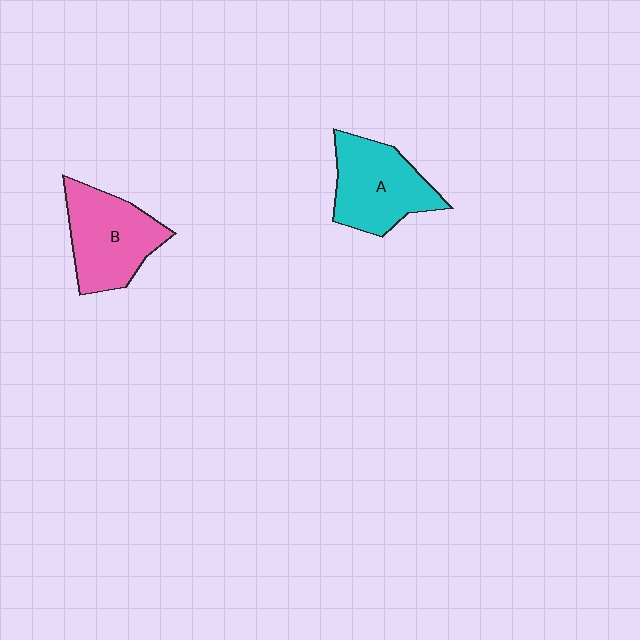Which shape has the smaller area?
Shape A (cyan).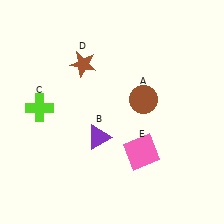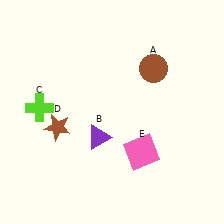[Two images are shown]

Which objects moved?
The objects that moved are: the brown circle (A), the brown star (D).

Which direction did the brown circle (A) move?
The brown circle (A) moved up.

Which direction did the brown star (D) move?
The brown star (D) moved down.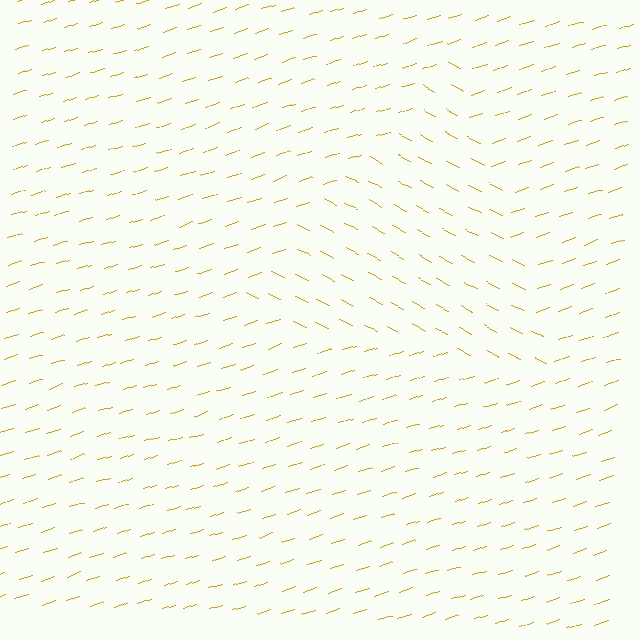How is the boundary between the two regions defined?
The boundary is defined purely by a change in line orientation (approximately 45 degrees difference). All lines are the same color and thickness.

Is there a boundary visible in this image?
Yes, there is a texture boundary formed by a change in line orientation.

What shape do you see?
I see a triangle.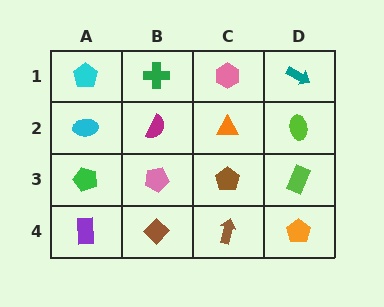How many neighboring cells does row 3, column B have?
4.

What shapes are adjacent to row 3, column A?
A cyan ellipse (row 2, column A), a purple rectangle (row 4, column A), a pink pentagon (row 3, column B).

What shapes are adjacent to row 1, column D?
A lime ellipse (row 2, column D), a pink hexagon (row 1, column C).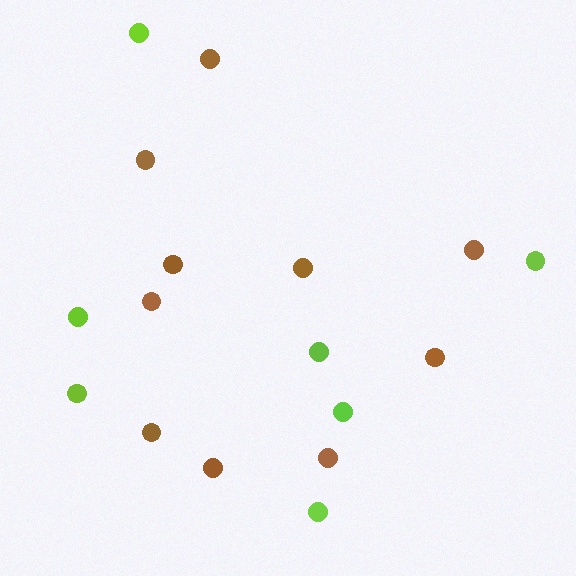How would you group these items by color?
There are 2 groups: one group of lime circles (7) and one group of brown circles (10).